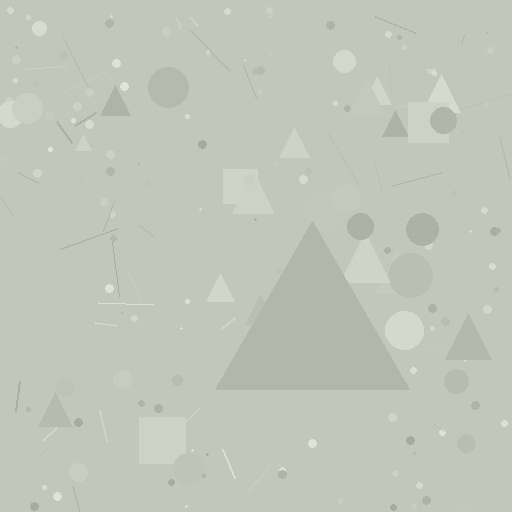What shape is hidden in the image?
A triangle is hidden in the image.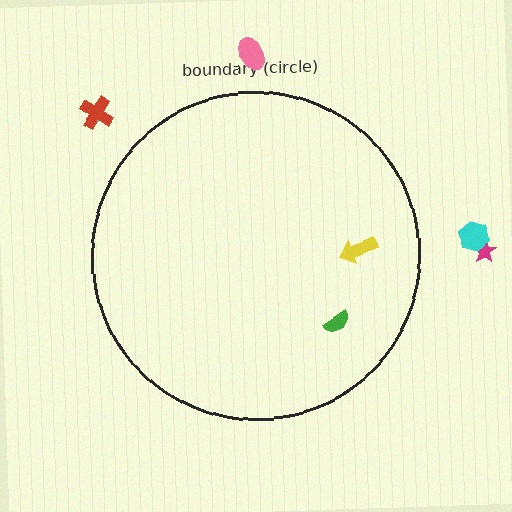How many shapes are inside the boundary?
2 inside, 4 outside.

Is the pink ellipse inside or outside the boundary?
Outside.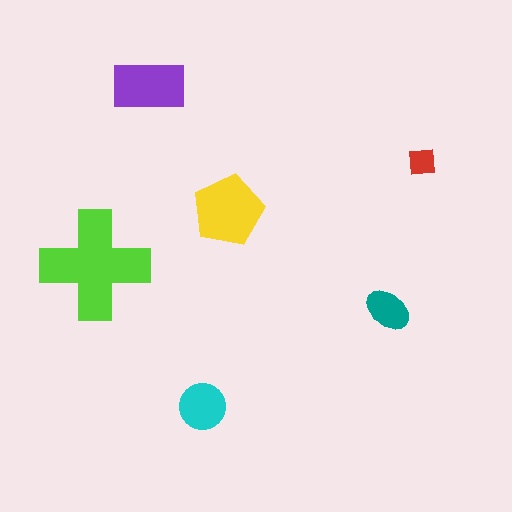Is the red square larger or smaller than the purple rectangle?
Smaller.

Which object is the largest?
The lime cross.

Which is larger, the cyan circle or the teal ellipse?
The cyan circle.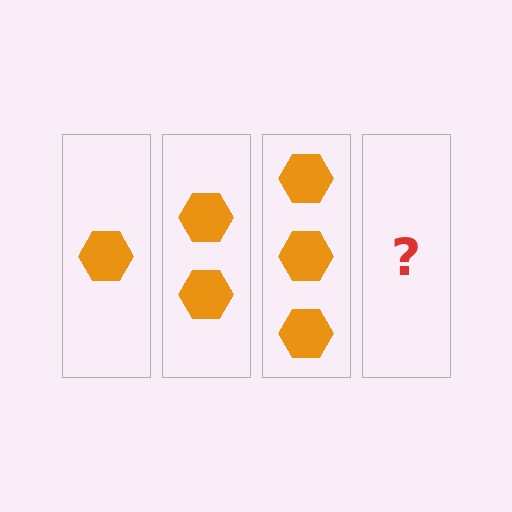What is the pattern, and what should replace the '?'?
The pattern is that each step adds one more hexagon. The '?' should be 4 hexagons.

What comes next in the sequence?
The next element should be 4 hexagons.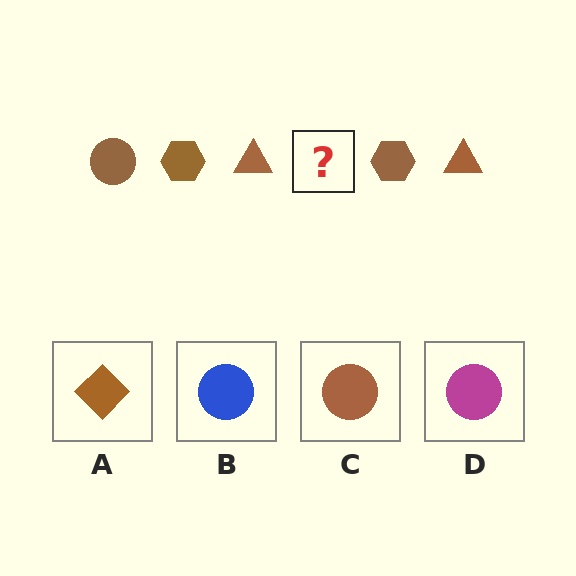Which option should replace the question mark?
Option C.